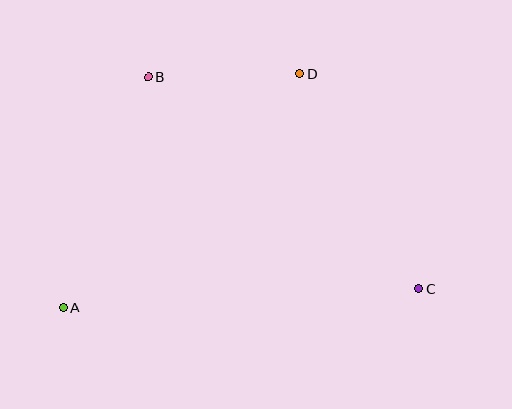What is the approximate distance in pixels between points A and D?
The distance between A and D is approximately 332 pixels.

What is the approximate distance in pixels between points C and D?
The distance between C and D is approximately 245 pixels.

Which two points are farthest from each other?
Points A and C are farthest from each other.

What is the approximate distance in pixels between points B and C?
The distance between B and C is approximately 343 pixels.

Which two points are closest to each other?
Points B and D are closest to each other.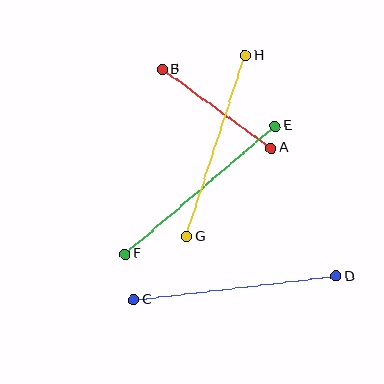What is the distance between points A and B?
The distance is approximately 134 pixels.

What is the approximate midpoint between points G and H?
The midpoint is at approximately (216, 146) pixels.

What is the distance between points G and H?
The distance is approximately 190 pixels.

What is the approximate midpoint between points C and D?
The midpoint is at approximately (235, 288) pixels.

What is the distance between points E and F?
The distance is approximately 197 pixels.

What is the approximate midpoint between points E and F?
The midpoint is at approximately (200, 190) pixels.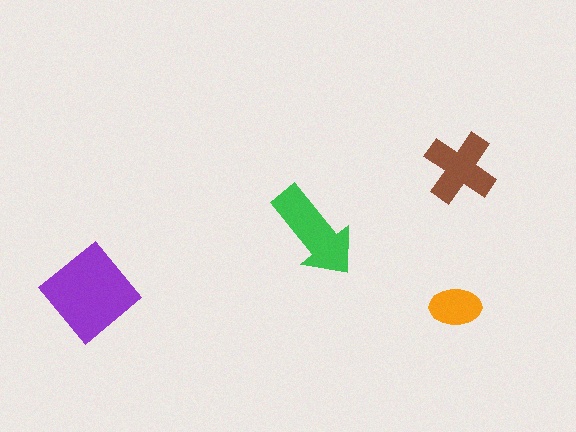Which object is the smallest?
The orange ellipse.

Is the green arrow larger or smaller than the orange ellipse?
Larger.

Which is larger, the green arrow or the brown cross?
The green arrow.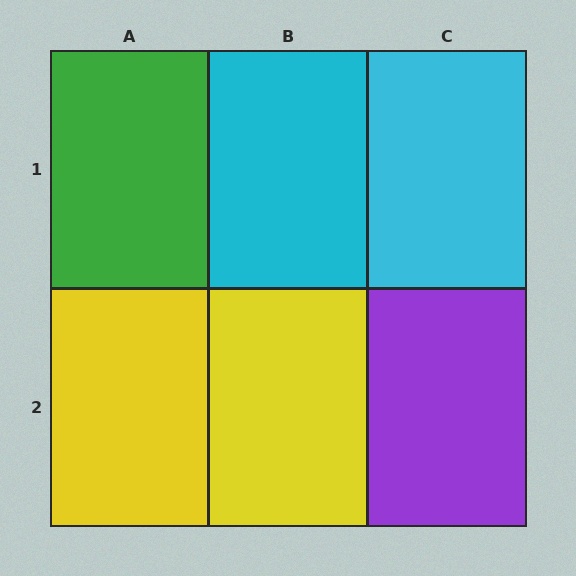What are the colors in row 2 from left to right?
Yellow, yellow, purple.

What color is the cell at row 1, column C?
Cyan.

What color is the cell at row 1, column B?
Cyan.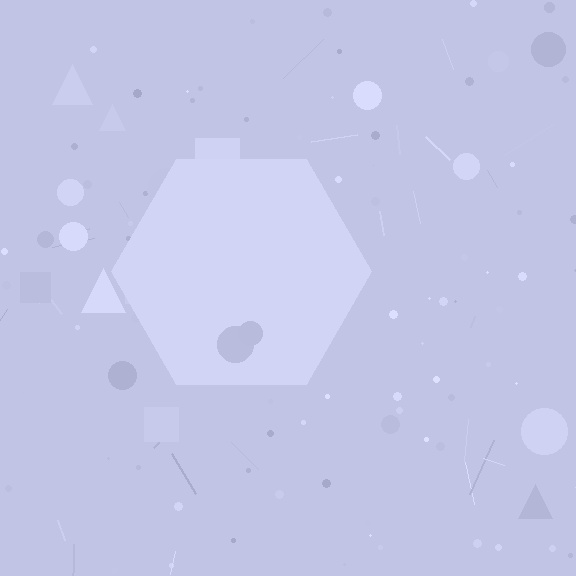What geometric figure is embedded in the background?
A hexagon is embedded in the background.